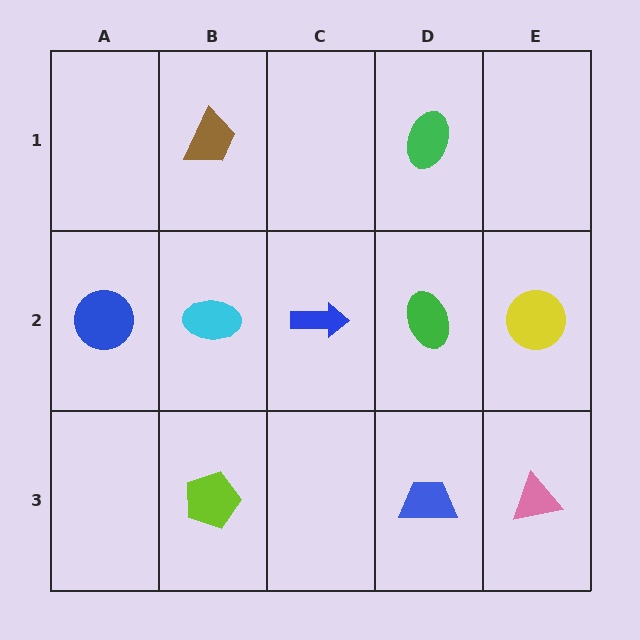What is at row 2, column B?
A cyan ellipse.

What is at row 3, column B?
A lime pentagon.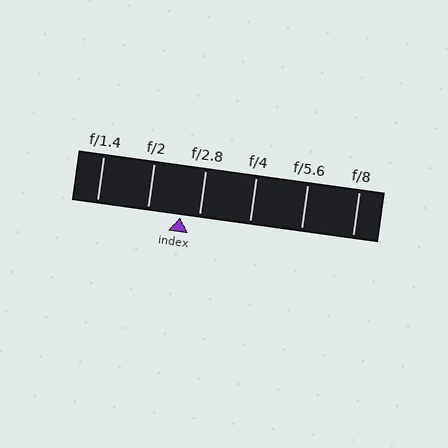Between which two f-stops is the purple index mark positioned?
The index mark is between f/2 and f/2.8.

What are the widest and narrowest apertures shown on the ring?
The widest aperture shown is f/1.4 and the narrowest is f/8.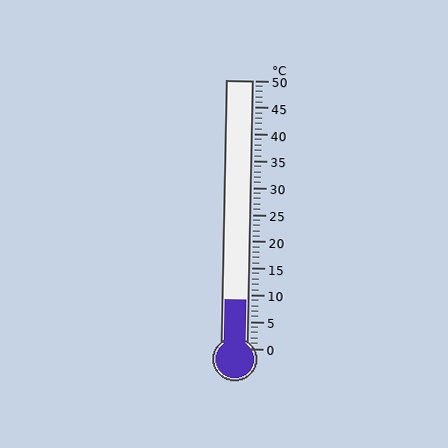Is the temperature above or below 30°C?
The temperature is below 30°C.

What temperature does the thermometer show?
The thermometer shows approximately 9°C.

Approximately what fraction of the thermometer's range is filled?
The thermometer is filled to approximately 20% of its range.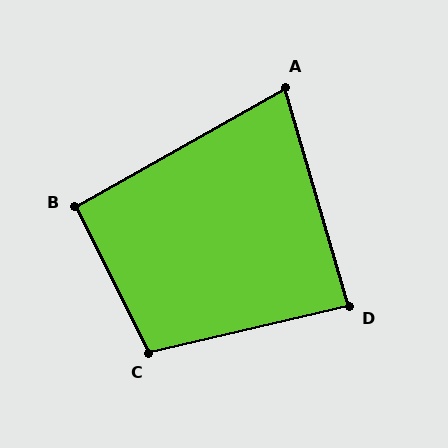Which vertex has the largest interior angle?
C, at approximately 103 degrees.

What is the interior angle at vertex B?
Approximately 93 degrees (approximately right).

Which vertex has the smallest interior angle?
A, at approximately 77 degrees.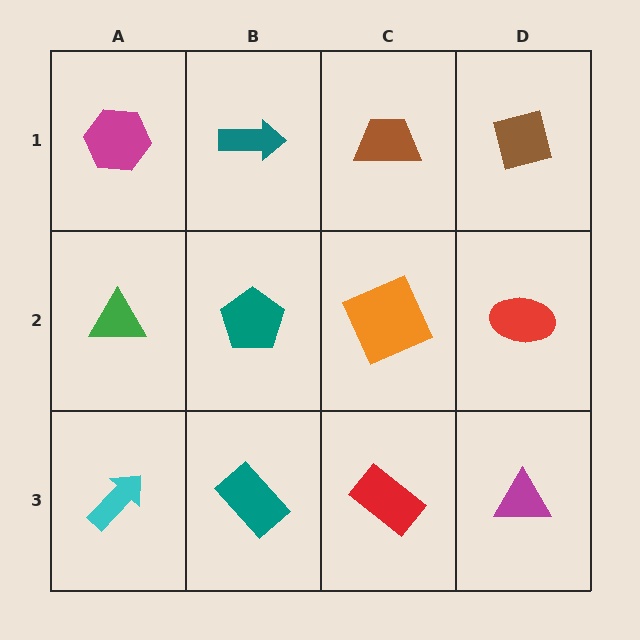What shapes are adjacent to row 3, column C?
An orange square (row 2, column C), a teal rectangle (row 3, column B), a magenta triangle (row 3, column D).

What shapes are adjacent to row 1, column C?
An orange square (row 2, column C), a teal arrow (row 1, column B), a brown square (row 1, column D).